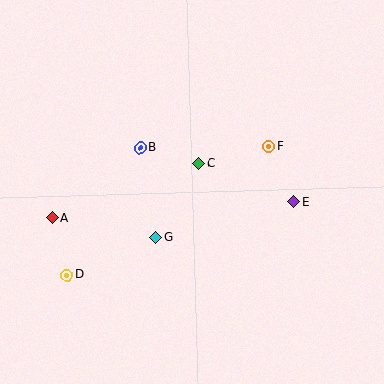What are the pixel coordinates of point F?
Point F is at (268, 147).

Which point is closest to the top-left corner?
Point B is closest to the top-left corner.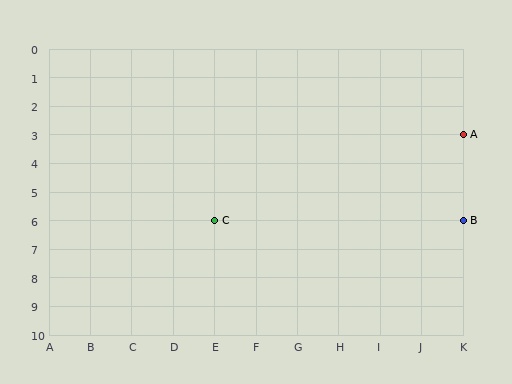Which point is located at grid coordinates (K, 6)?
Point B is at (K, 6).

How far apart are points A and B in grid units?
Points A and B are 3 rows apart.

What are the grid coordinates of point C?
Point C is at grid coordinates (E, 6).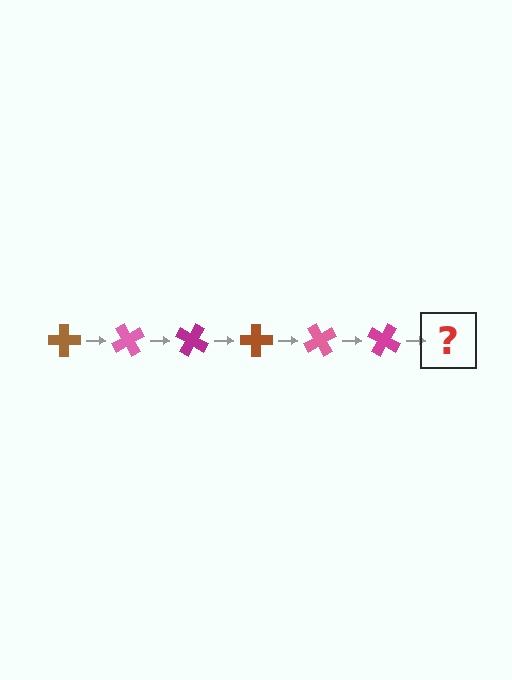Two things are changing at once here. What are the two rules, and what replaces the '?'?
The two rules are that it rotates 60 degrees each step and the color cycles through brown, pink, and magenta. The '?' should be a brown cross, rotated 360 degrees from the start.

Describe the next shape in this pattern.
It should be a brown cross, rotated 360 degrees from the start.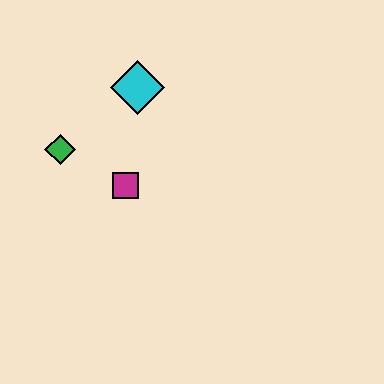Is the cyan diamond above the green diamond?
Yes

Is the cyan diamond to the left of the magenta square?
No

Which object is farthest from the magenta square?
The cyan diamond is farthest from the magenta square.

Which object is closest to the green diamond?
The magenta square is closest to the green diamond.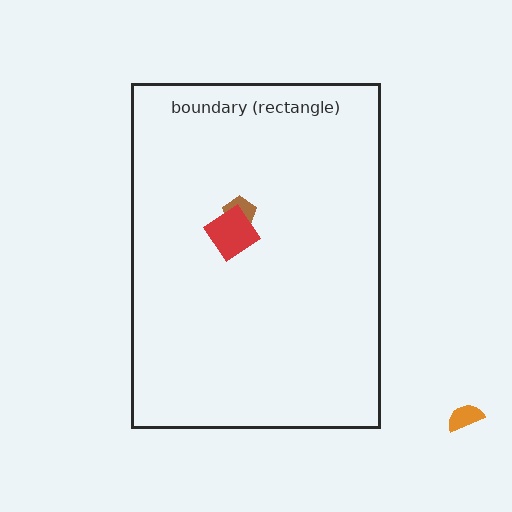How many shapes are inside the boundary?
2 inside, 1 outside.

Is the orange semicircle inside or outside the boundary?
Outside.